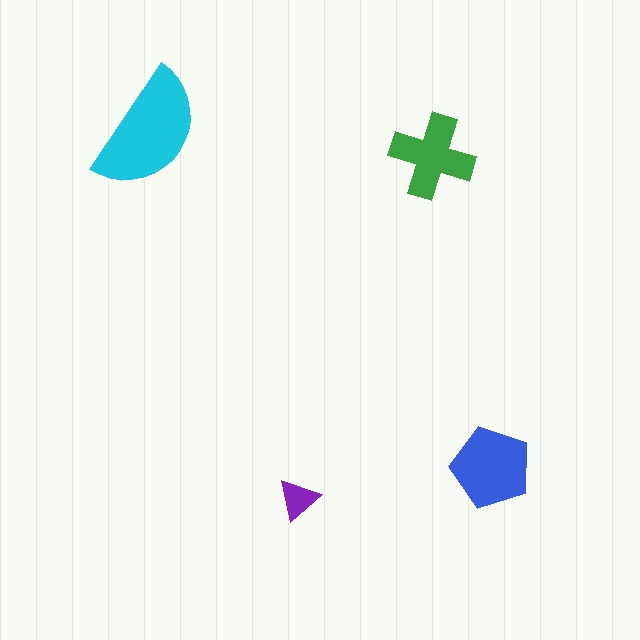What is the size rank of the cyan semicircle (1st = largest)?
1st.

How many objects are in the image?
There are 4 objects in the image.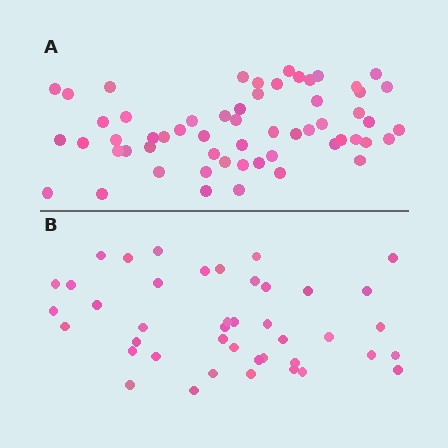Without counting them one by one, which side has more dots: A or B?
Region A (the top region) has more dots.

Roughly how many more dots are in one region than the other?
Region A has approximately 15 more dots than region B.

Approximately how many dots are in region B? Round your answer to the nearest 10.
About 40 dots. (The exact count is 42, which rounds to 40.)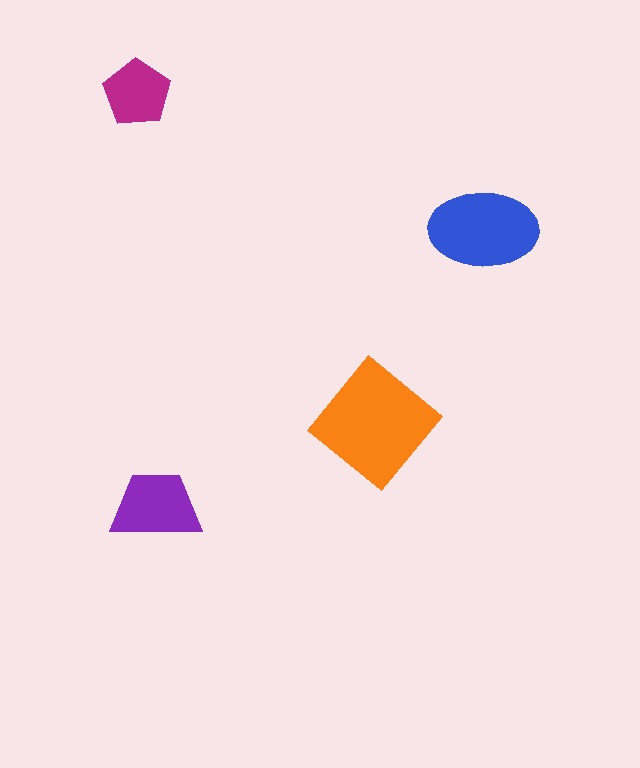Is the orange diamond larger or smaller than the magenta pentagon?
Larger.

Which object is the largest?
The orange diamond.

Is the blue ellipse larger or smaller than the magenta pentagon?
Larger.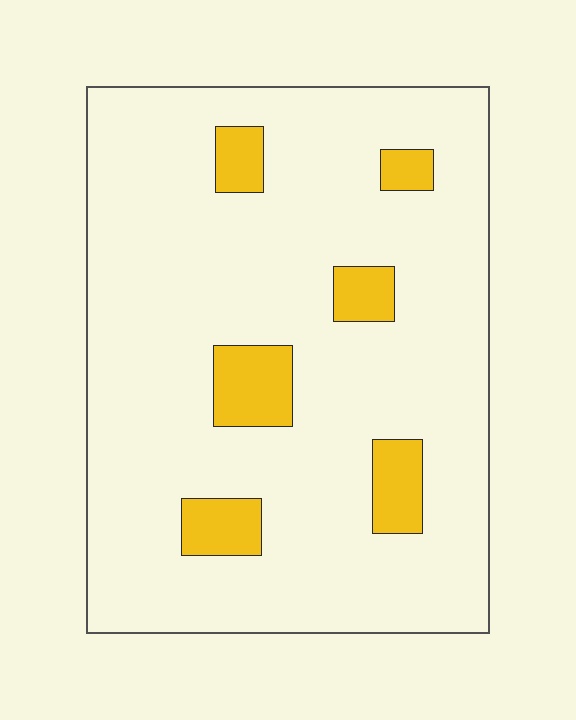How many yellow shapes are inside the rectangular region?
6.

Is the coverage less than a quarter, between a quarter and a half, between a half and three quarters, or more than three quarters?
Less than a quarter.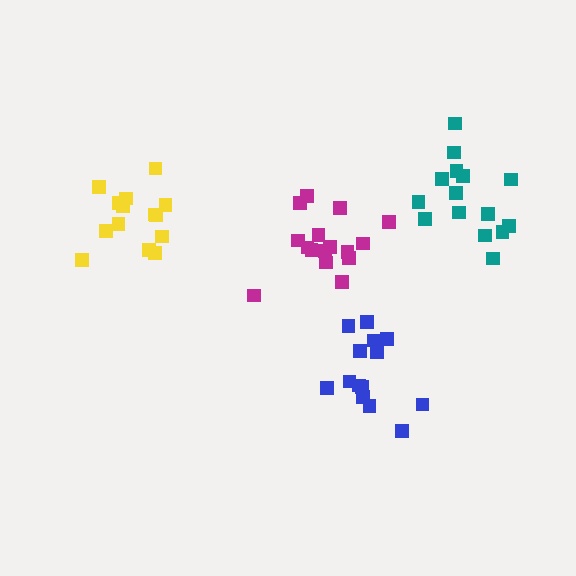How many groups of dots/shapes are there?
There are 4 groups.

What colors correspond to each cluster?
The clusters are colored: blue, magenta, yellow, teal.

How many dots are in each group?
Group 1: 14 dots, Group 2: 16 dots, Group 3: 14 dots, Group 4: 15 dots (59 total).